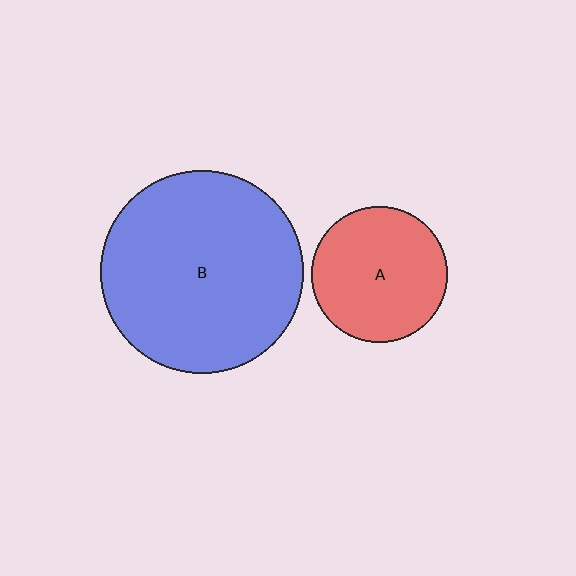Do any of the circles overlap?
No, none of the circles overlap.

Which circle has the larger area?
Circle B (blue).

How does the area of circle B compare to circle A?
Approximately 2.3 times.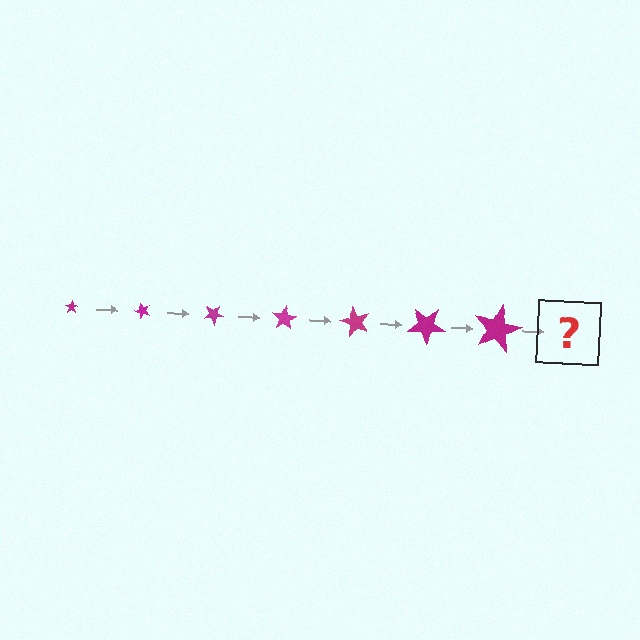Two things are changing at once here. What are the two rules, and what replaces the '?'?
The two rules are that the star grows larger each step and it rotates 50 degrees each step. The '?' should be a star, larger than the previous one and rotated 350 degrees from the start.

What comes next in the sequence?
The next element should be a star, larger than the previous one and rotated 350 degrees from the start.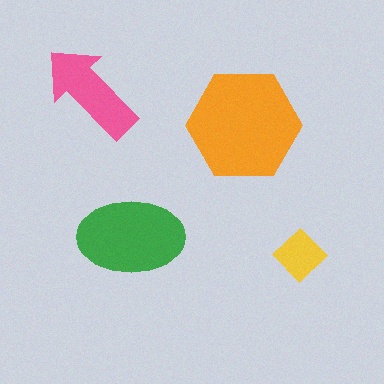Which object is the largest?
The orange hexagon.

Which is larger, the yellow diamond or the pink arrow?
The pink arrow.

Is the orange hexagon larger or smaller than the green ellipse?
Larger.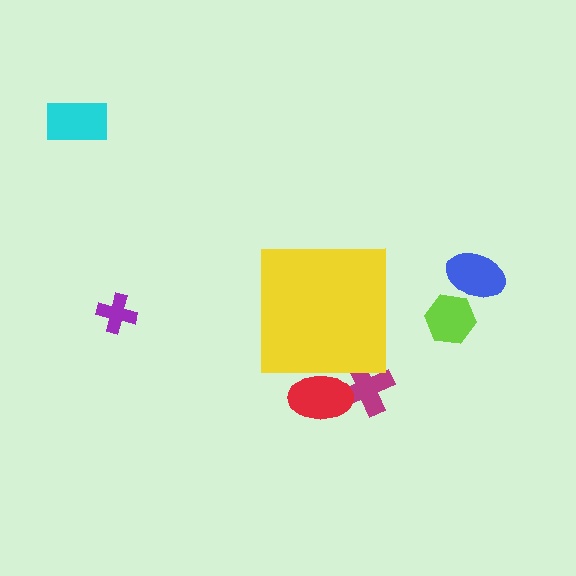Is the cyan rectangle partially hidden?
No, the cyan rectangle is fully visible.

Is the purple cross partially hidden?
No, the purple cross is fully visible.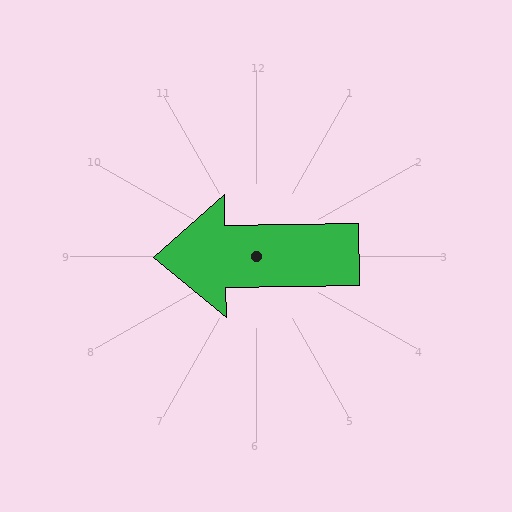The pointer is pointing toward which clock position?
Roughly 9 o'clock.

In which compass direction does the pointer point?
West.